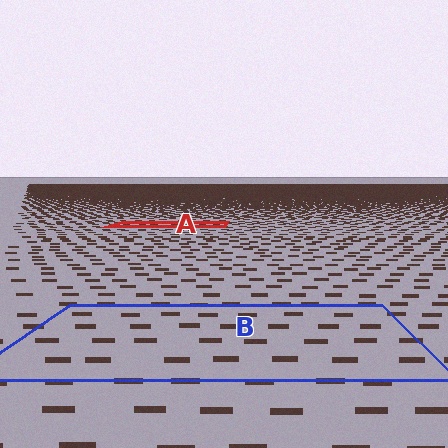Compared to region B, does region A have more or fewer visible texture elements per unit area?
Region A has more texture elements per unit area — they are packed more densely because it is farther away.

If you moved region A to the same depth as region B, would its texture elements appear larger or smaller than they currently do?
They would appear larger. At a closer depth, the same texture elements are projected at a bigger on-screen size.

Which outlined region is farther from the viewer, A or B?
Region A is farther from the viewer — the texture elements inside it appear smaller and more densely packed.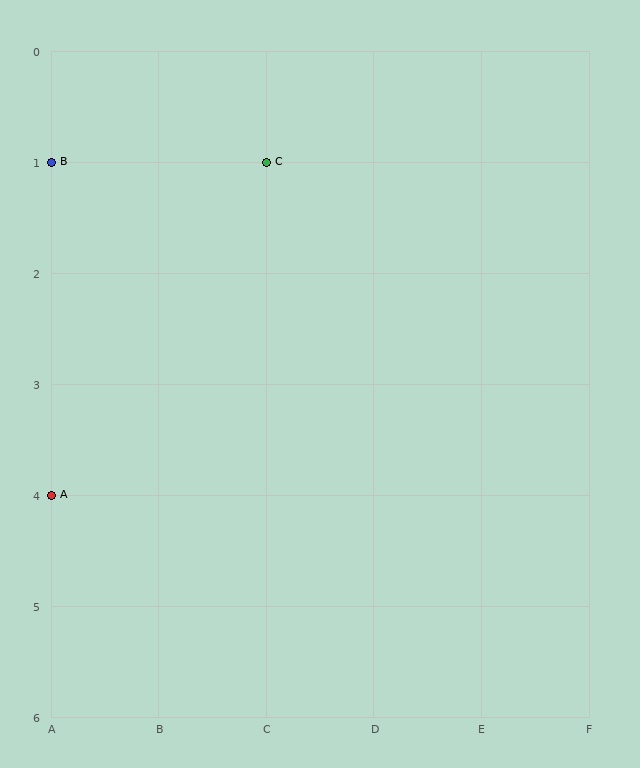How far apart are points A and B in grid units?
Points A and B are 3 rows apart.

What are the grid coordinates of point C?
Point C is at grid coordinates (C, 1).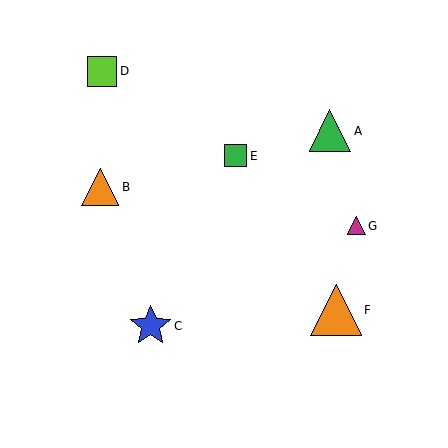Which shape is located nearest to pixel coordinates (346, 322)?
The orange triangle (labeled F) at (336, 310) is nearest to that location.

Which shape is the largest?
The orange triangle (labeled F) is the largest.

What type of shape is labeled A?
Shape A is a green triangle.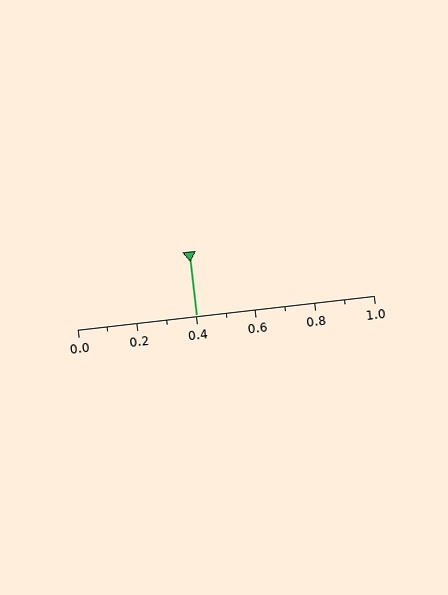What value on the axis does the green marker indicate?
The marker indicates approximately 0.4.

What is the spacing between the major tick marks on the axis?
The major ticks are spaced 0.2 apart.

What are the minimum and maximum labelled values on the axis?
The axis runs from 0.0 to 1.0.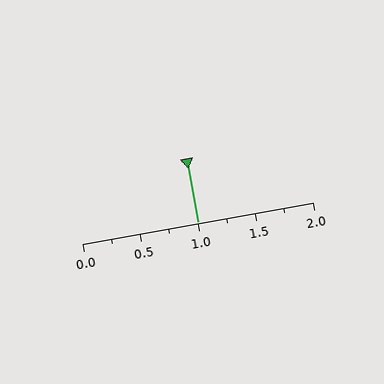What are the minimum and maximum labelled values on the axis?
The axis runs from 0.0 to 2.0.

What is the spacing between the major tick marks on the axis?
The major ticks are spaced 0.5 apart.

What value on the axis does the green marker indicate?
The marker indicates approximately 1.